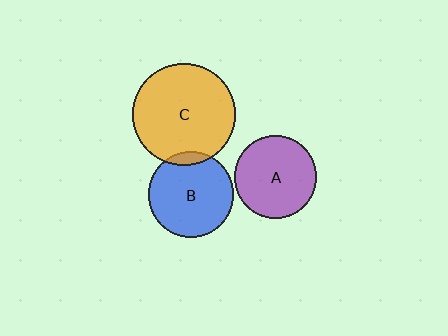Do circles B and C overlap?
Yes.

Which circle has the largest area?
Circle C (orange).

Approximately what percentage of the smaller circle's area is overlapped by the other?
Approximately 10%.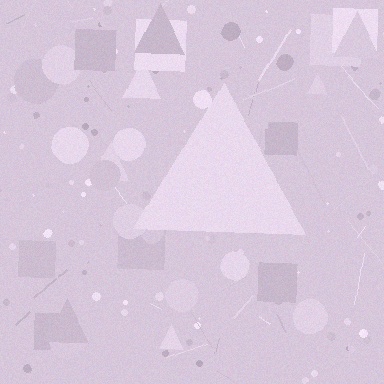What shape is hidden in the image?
A triangle is hidden in the image.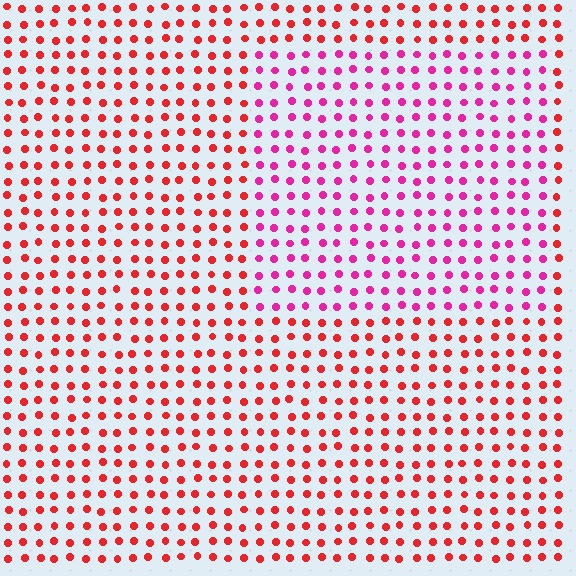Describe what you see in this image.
The image is filled with small red elements in a uniform arrangement. A rectangle-shaped region is visible where the elements are tinted to a slightly different hue, forming a subtle color boundary.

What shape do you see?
I see a rectangle.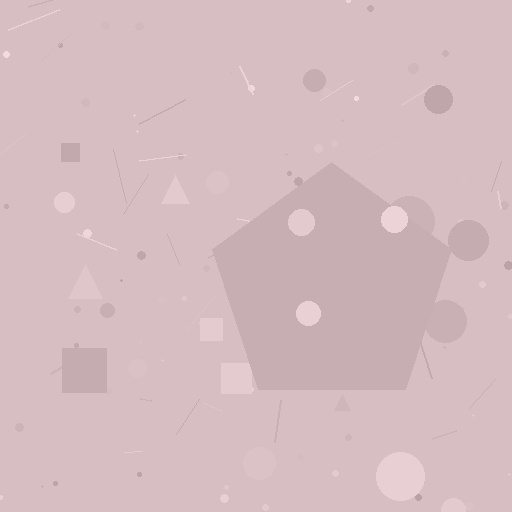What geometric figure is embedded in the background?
A pentagon is embedded in the background.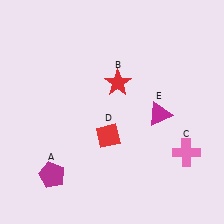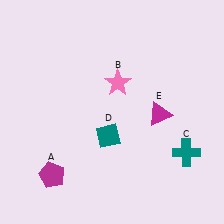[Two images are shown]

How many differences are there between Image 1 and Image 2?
There are 3 differences between the two images.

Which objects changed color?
B changed from red to pink. C changed from pink to teal. D changed from red to teal.